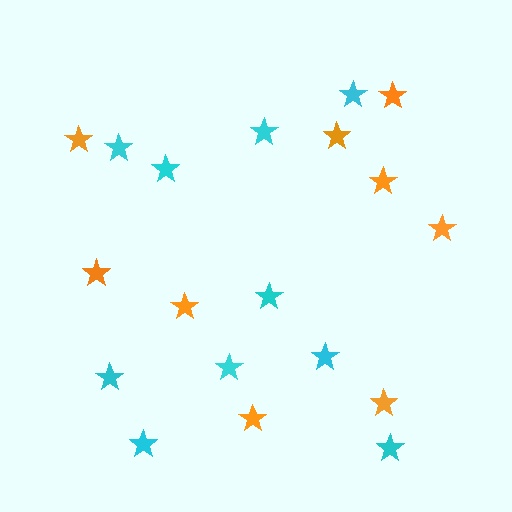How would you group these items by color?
There are 2 groups: one group of orange stars (9) and one group of cyan stars (10).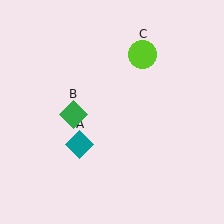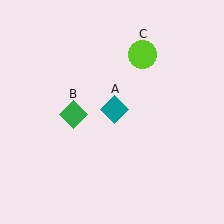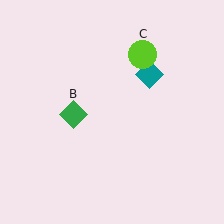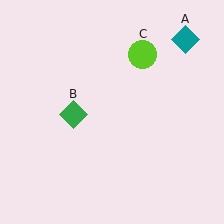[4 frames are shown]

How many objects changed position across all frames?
1 object changed position: teal diamond (object A).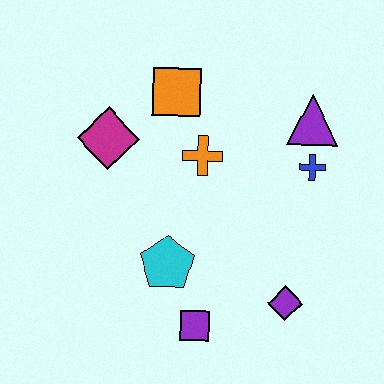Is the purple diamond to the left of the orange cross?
No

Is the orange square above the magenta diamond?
Yes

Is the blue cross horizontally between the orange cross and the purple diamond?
No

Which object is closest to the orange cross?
The orange square is closest to the orange cross.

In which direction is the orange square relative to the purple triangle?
The orange square is to the left of the purple triangle.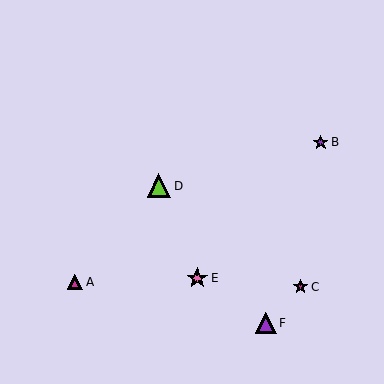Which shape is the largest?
The lime triangle (labeled D) is the largest.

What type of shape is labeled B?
Shape B is a purple star.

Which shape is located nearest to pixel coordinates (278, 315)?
The purple triangle (labeled F) at (266, 323) is nearest to that location.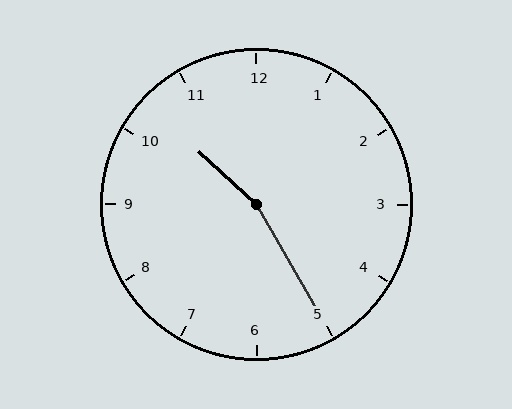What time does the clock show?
10:25.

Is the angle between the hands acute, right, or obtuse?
It is obtuse.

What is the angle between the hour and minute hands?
Approximately 162 degrees.